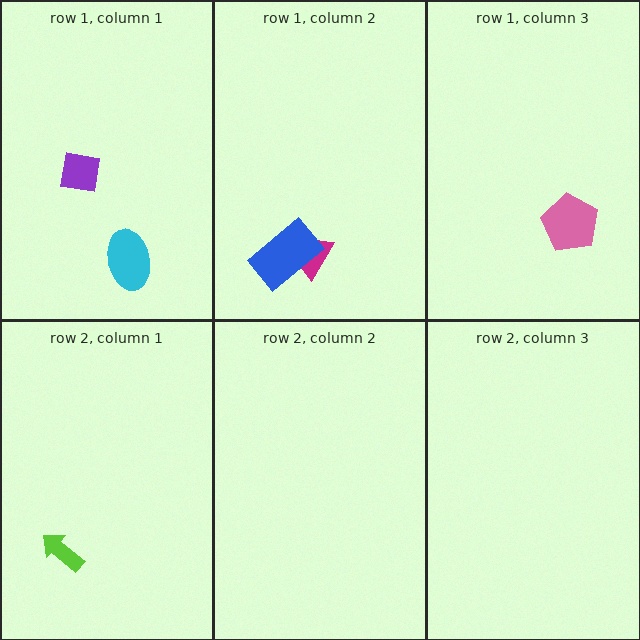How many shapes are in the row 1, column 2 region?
2.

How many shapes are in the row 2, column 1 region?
1.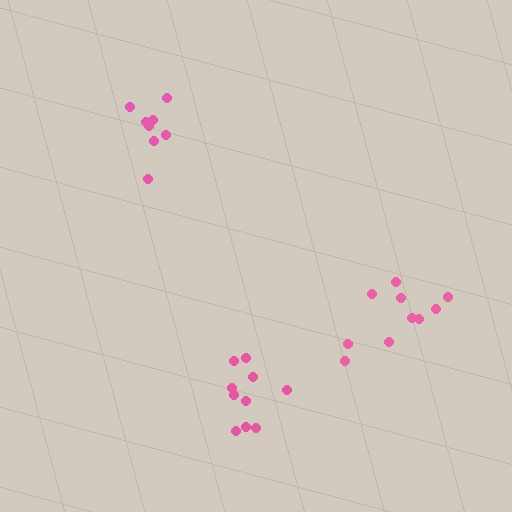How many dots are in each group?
Group 1: 8 dots, Group 2: 10 dots, Group 3: 10 dots (28 total).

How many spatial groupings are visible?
There are 3 spatial groupings.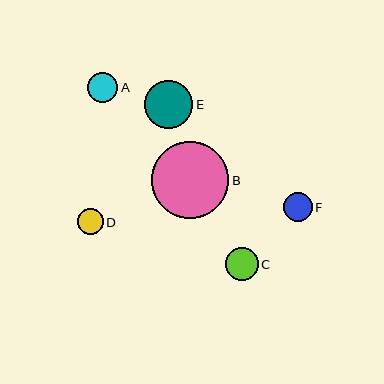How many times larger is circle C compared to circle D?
Circle C is approximately 1.3 times the size of circle D.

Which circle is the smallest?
Circle D is the smallest with a size of approximately 26 pixels.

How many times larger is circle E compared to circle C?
Circle E is approximately 1.5 times the size of circle C.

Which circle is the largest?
Circle B is the largest with a size of approximately 77 pixels.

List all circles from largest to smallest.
From largest to smallest: B, E, C, A, F, D.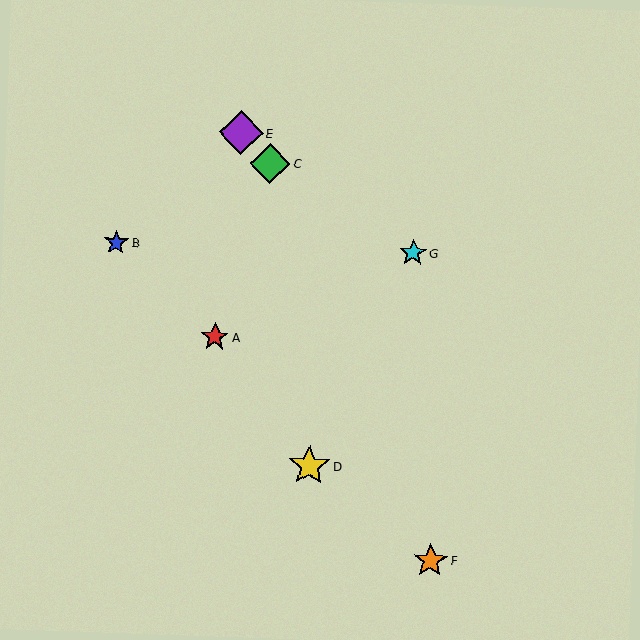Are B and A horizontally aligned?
No, B is at y≈242 and A is at y≈337.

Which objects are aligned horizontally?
Objects B, G are aligned horizontally.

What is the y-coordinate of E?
Object E is at y≈133.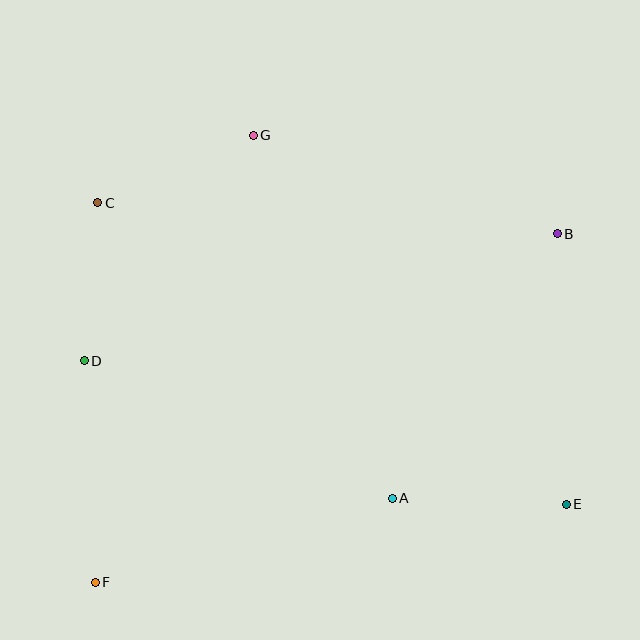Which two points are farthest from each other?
Points B and F are farthest from each other.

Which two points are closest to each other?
Points C and D are closest to each other.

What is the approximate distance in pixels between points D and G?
The distance between D and G is approximately 282 pixels.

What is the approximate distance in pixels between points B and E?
The distance between B and E is approximately 271 pixels.